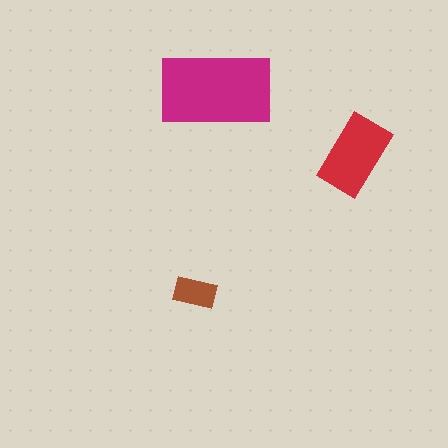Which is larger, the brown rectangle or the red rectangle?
The red one.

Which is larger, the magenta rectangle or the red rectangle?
The magenta one.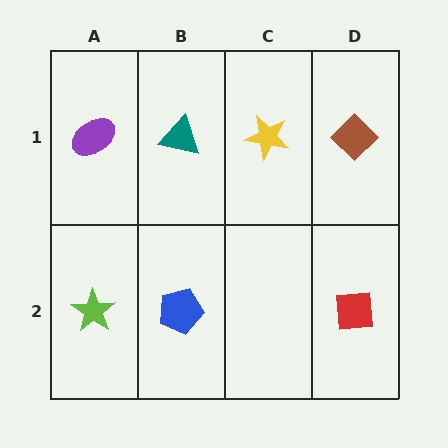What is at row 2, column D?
A red square.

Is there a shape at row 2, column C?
No, that cell is empty.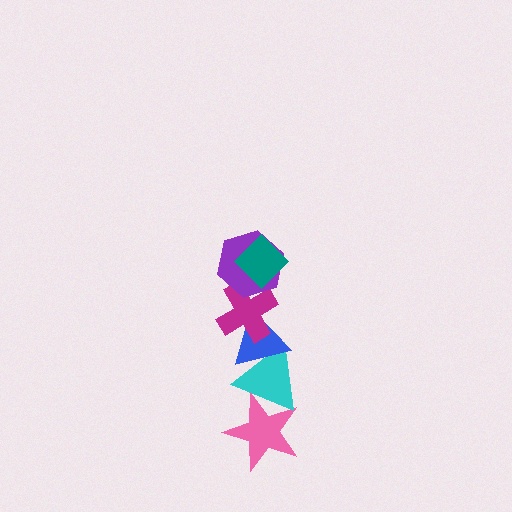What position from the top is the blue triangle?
The blue triangle is 4th from the top.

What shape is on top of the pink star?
The cyan triangle is on top of the pink star.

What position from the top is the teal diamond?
The teal diamond is 1st from the top.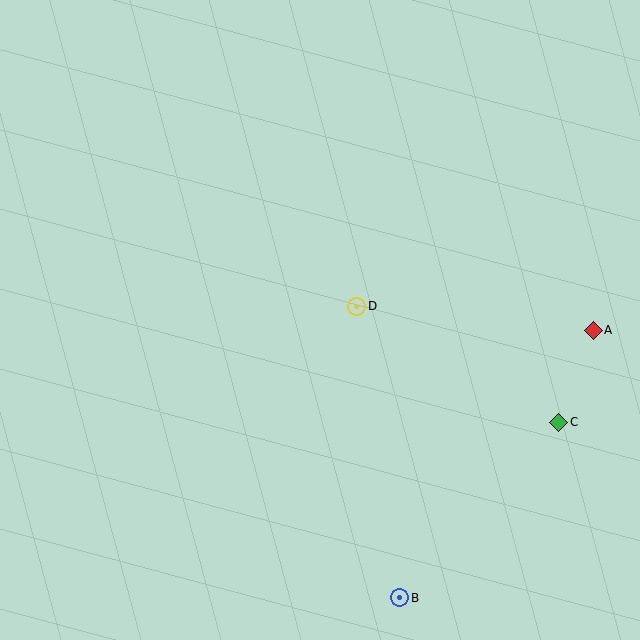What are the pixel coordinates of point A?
Point A is at (593, 330).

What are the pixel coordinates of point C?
Point C is at (559, 422).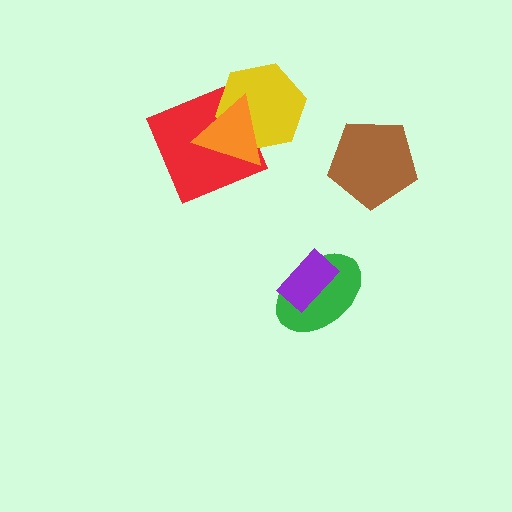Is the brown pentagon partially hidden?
No, no other shape covers it.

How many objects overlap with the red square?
2 objects overlap with the red square.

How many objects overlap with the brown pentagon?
0 objects overlap with the brown pentagon.